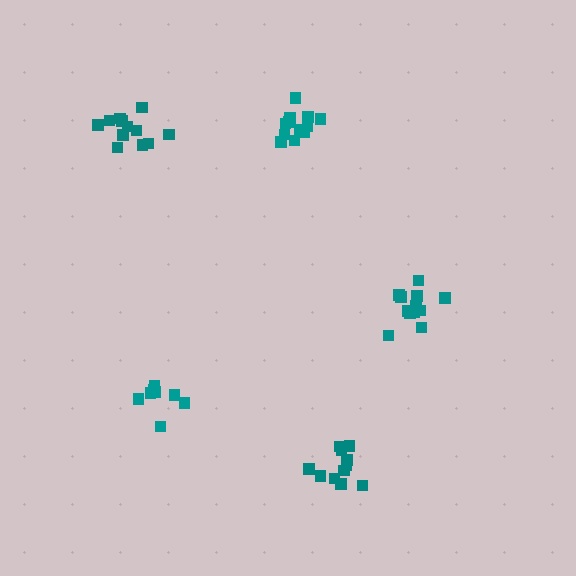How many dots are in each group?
Group 1: 8 dots, Group 2: 12 dots, Group 3: 12 dots, Group 4: 12 dots, Group 5: 11 dots (55 total).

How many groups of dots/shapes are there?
There are 5 groups.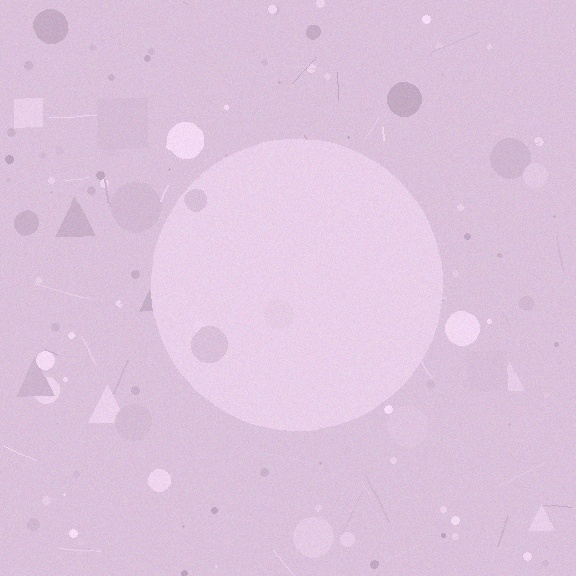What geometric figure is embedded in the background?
A circle is embedded in the background.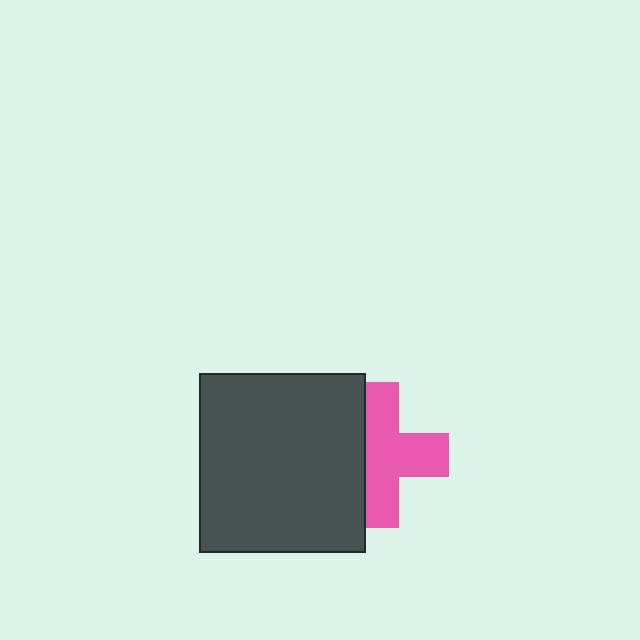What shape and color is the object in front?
The object in front is a dark gray rectangle.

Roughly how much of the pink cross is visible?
About half of it is visible (roughly 64%).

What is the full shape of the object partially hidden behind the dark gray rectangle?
The partially hidden object is a pink cross.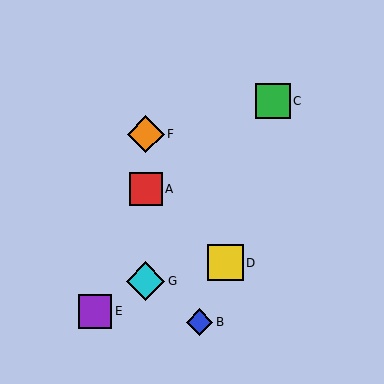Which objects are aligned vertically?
Objects A, F, G are aligned vertically.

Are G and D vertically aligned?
No, G is at x≈146 and D is at x≈225.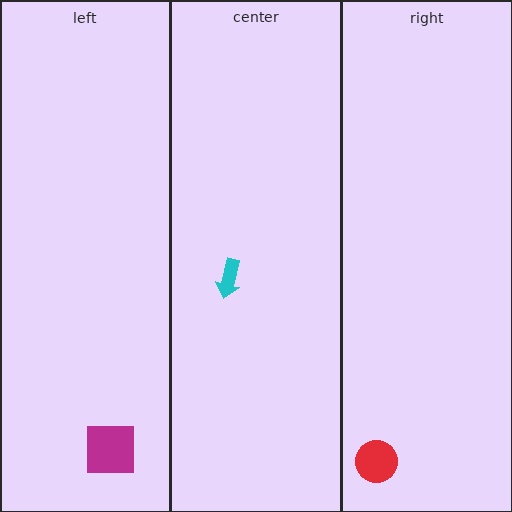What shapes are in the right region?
The red circle.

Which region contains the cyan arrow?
The center region.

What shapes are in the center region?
The cyan arrow.